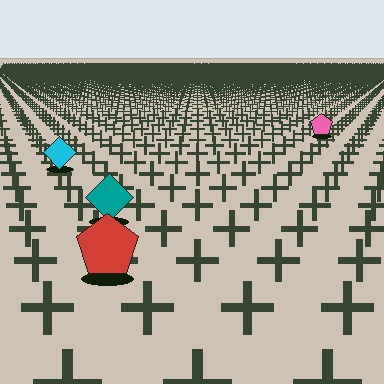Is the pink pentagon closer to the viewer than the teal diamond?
No. The teal diamond is closer — you can tell from the texture gradient: the ground texture is coarser near it.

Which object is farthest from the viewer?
The pink pentagon is farthest from the viewer. It appears smaller and the ground texture around it is denser.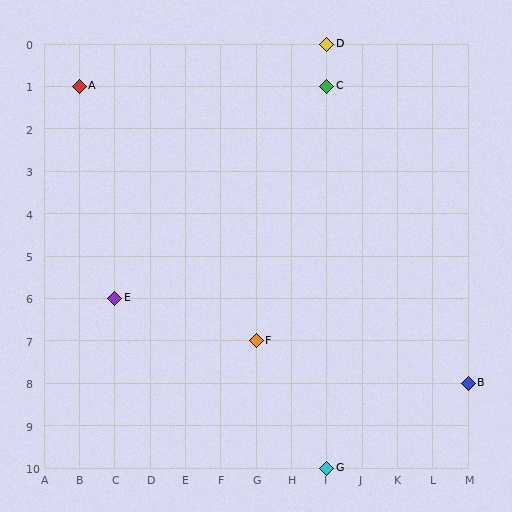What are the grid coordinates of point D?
Point D is at grid coordinates (I, 0).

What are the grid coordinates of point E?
Point E is at grid coordinates (C, 6).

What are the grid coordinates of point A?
Point A is at grid coordinates (B, 1).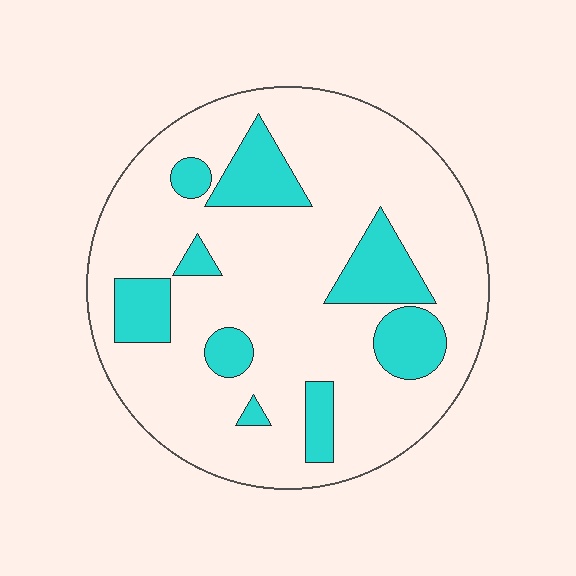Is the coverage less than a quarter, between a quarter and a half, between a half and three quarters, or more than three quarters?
Less than a quarter.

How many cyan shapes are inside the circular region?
9.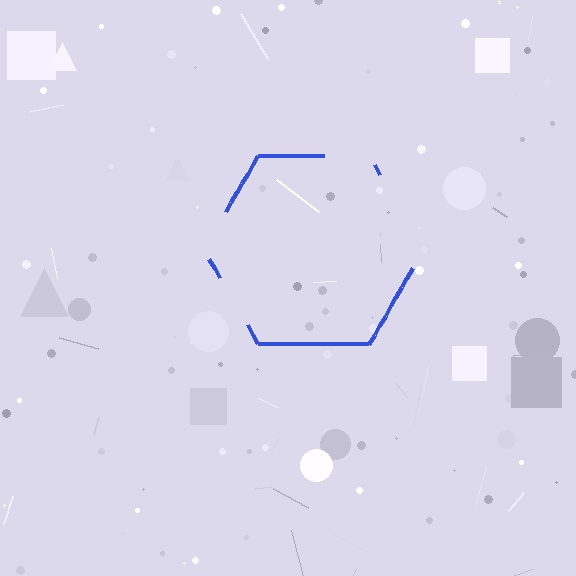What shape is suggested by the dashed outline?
The dashed outline suggests a hexagon.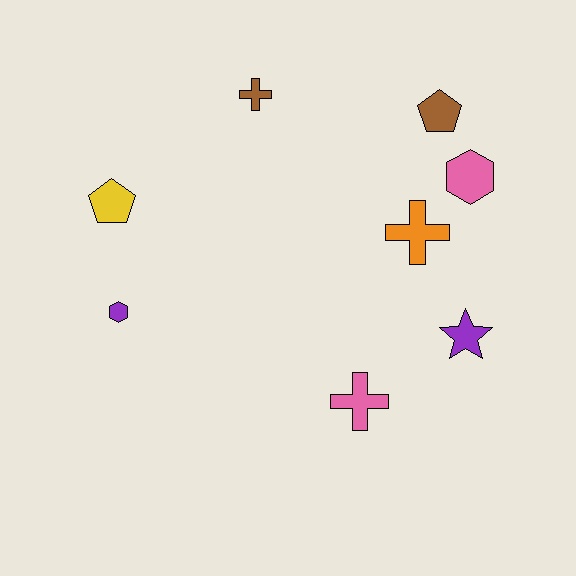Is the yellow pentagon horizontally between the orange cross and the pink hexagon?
No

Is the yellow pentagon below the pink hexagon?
Yes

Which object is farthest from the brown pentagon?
The purple hexagon is farthest from the brown pentagon.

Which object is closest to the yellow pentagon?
The purple hexagon is closest to the yellow pentagon.